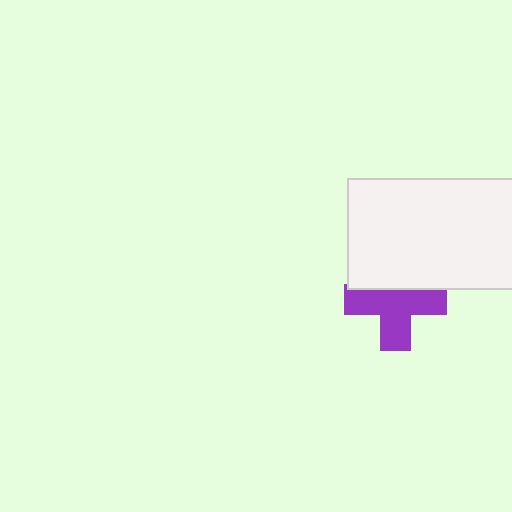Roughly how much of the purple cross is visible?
Most of it is visible (roughly 69%).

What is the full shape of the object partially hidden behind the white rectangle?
The partially hidden object is a purple cross.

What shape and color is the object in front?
The object in front is a white rectangle.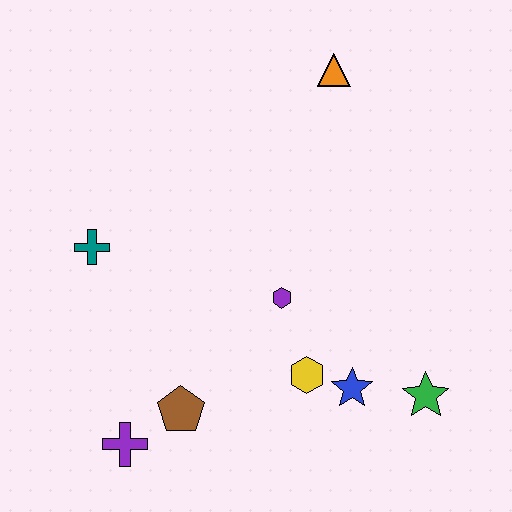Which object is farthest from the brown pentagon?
The orange triangle is farthest from the brown pentagon.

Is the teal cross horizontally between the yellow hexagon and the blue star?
No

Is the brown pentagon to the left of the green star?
Yes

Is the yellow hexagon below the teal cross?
Yes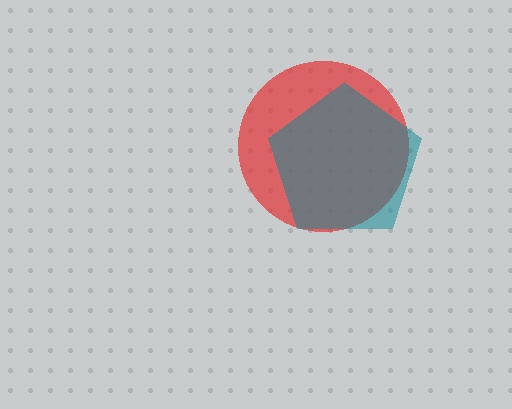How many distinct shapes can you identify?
There are 2 distinct shapes: a red circle, a teal pentagon.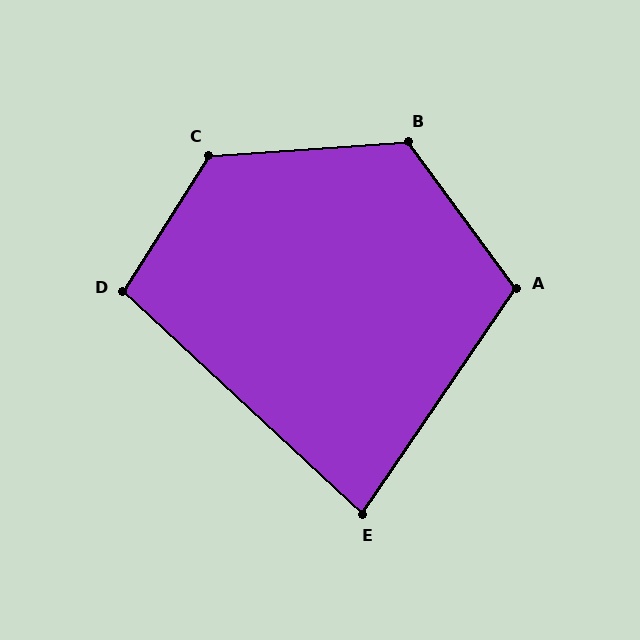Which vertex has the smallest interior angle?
E, at approximately 81 degrees.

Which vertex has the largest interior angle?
C, at approximately 126 degrees.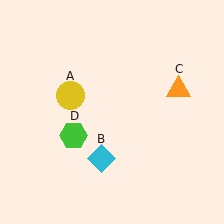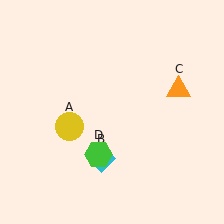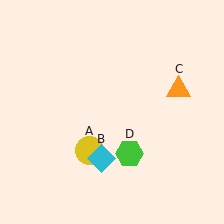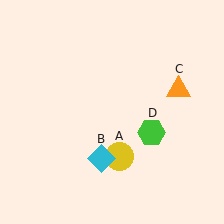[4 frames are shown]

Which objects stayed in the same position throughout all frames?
Cyan diamond (object B) and orange triangle (object C) remained stationary.